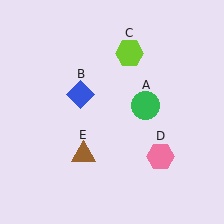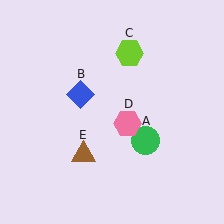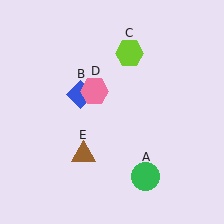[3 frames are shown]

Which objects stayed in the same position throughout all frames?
Blue diamond (object B) and lime hexagon (object C) and brown triangle (object E) remained stationary.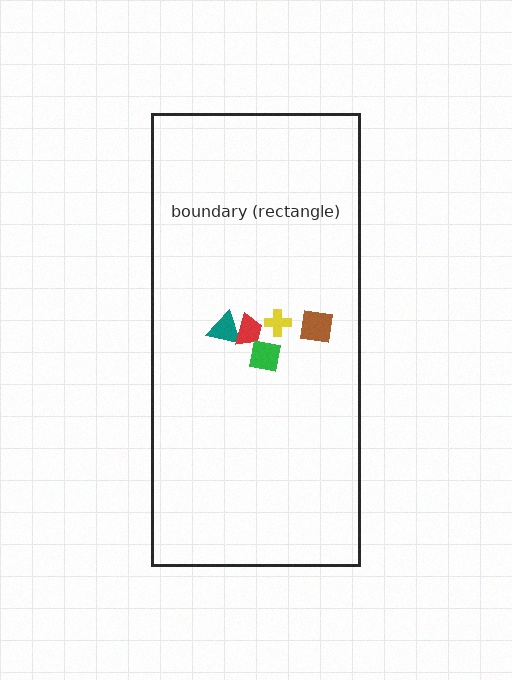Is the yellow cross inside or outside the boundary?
Inside.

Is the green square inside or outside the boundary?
Inside.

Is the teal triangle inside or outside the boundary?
Inside.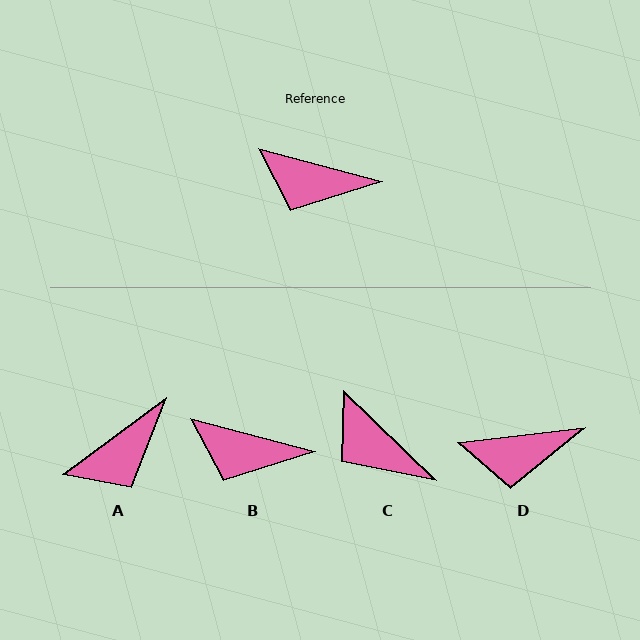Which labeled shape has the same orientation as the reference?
B.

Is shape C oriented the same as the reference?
No, it is off by about 29 degrees.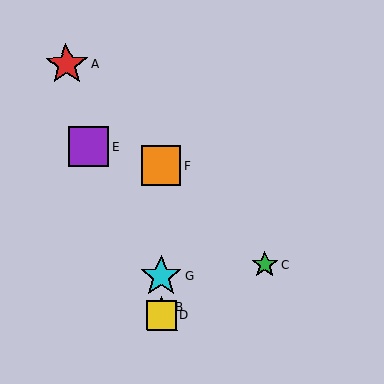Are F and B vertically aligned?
Yes, both are at x≈161.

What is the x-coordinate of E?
Object E is at x≈89.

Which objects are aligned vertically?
Objects B, D, F, G are aligned vertically.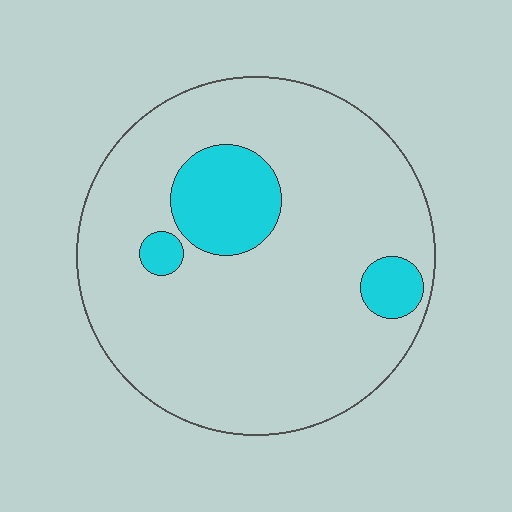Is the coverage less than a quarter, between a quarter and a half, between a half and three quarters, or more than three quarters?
Less than a quarter.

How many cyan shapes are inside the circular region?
3.